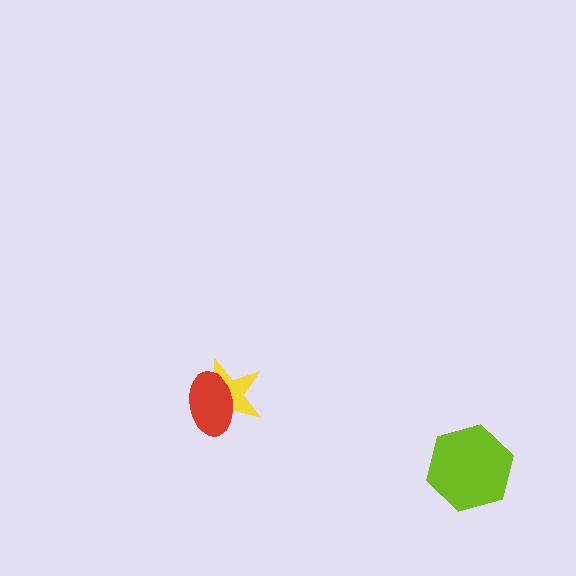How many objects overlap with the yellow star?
1 object overlaps with the yellow star.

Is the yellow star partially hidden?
Yes, it is partially covered by another shape.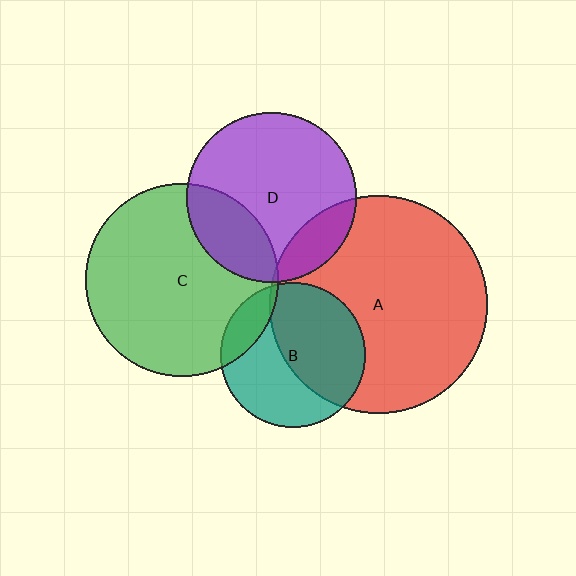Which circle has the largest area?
Circle A (red).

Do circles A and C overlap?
Yes.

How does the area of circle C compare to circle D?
Approximately 1.3 times.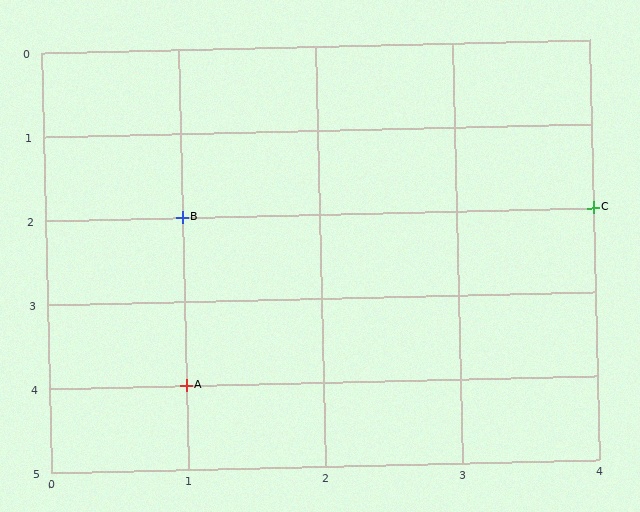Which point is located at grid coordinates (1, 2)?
Point B is at (1, 2).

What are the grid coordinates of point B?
Point B is at grid coordinates (1, 2).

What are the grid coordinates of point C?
Point C is at grid coordinates (4, 2).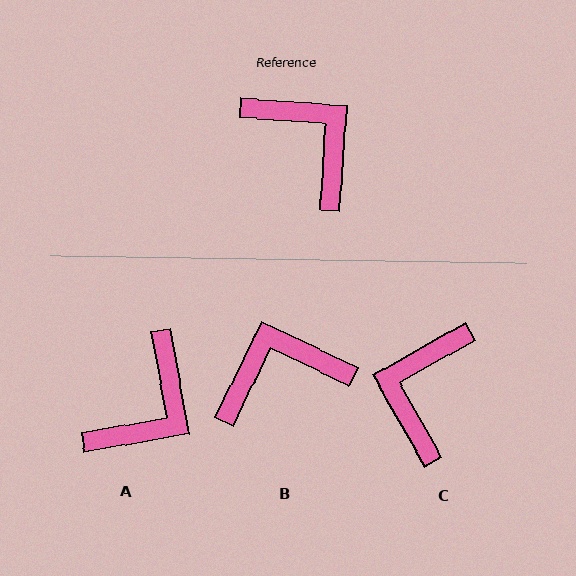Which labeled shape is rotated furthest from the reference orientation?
C, about 123 degrees away.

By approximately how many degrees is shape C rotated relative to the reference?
Approximately 123 degrees counter-clockwise.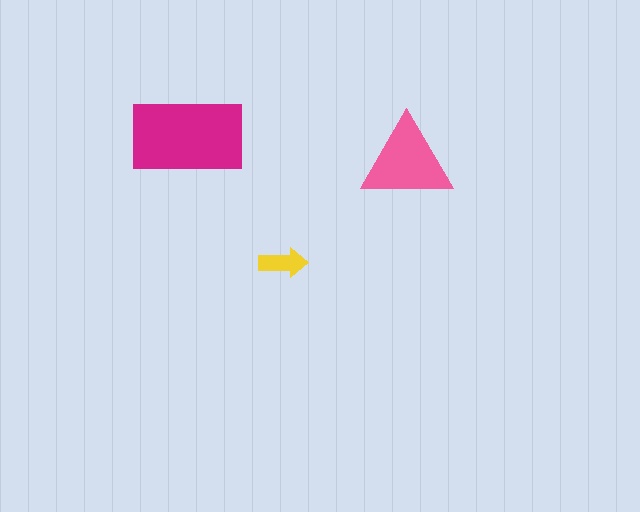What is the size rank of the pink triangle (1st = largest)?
2nd.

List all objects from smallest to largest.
The yellow arrow, the pink triangle, the magenta rectangle.